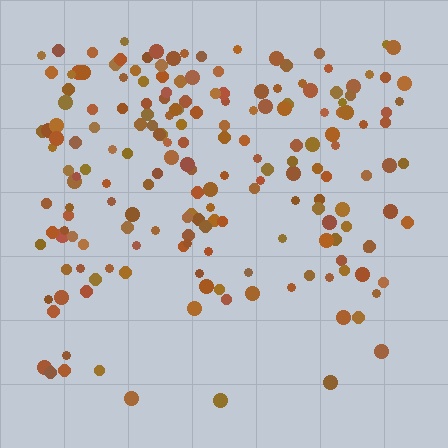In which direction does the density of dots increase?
From bottom to top, with the top side densest.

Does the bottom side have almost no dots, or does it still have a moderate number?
Still a moderate number, just noticeably fewer than the top.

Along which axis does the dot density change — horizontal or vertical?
Vertical.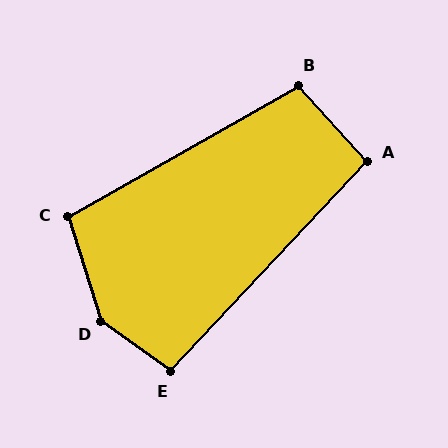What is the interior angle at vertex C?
Approximately 102 degrees (obtuse).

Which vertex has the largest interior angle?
D, at approximately 144 degrees.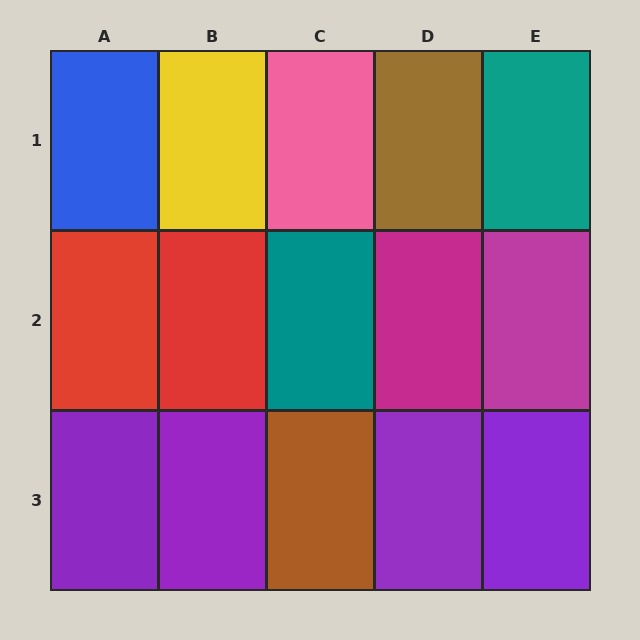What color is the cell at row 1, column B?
Yellow.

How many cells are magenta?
2 cells are magenta.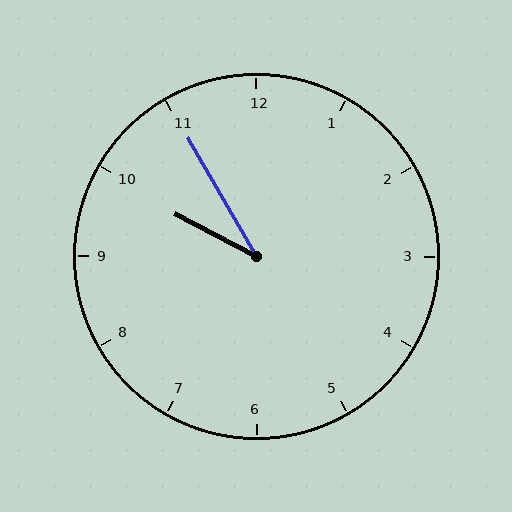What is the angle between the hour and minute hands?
Approximately 32 degrees.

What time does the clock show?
9:55.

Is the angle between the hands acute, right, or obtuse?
It is acute.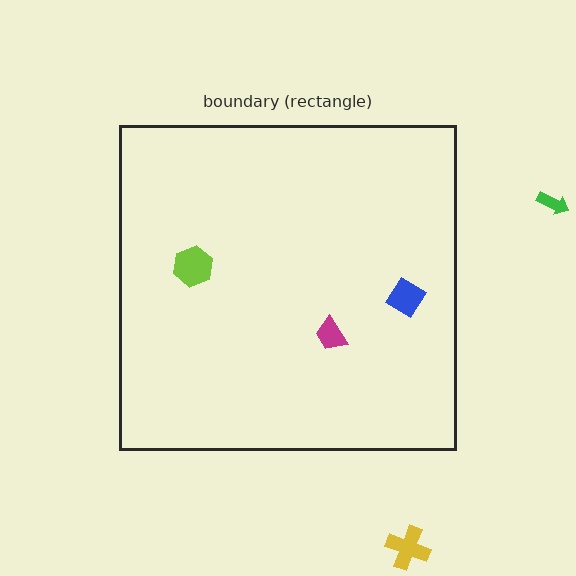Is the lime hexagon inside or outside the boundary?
Inside.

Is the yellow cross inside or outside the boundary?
Outside.